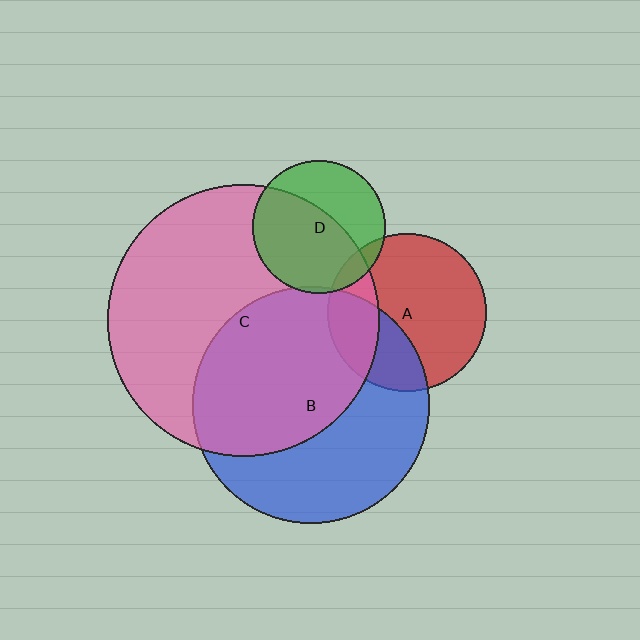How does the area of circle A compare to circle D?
Approximately 1.4 times.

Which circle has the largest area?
Circle C (pink).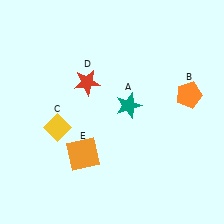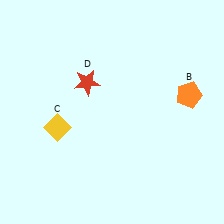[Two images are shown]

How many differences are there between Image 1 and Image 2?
There are 2 differences between the two images.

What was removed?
The orange square (E), the teal star (A) were removed in Image 2.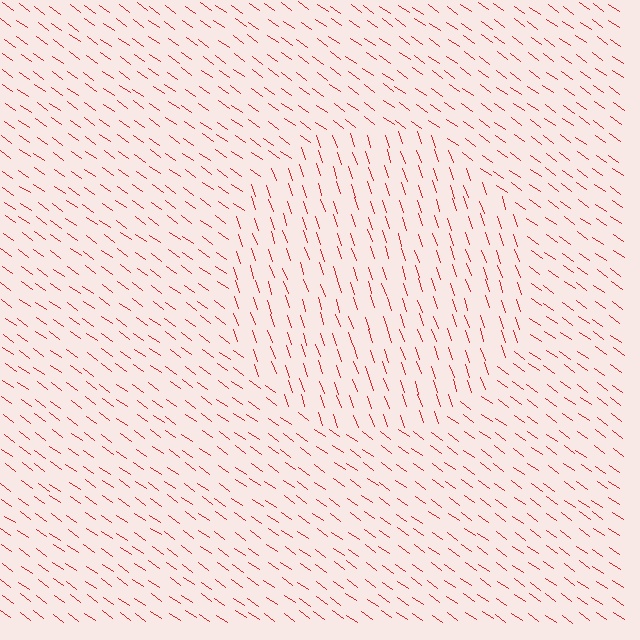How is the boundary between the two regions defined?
The boundary is defined purely by a change in line orientation (approximately 36 degrees difference). All lines are the same color and thickness.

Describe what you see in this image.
The image is filled with small red line segments. A circle region in the image has lines oriented differently from the surrounding lines, creating a visible texture boundary.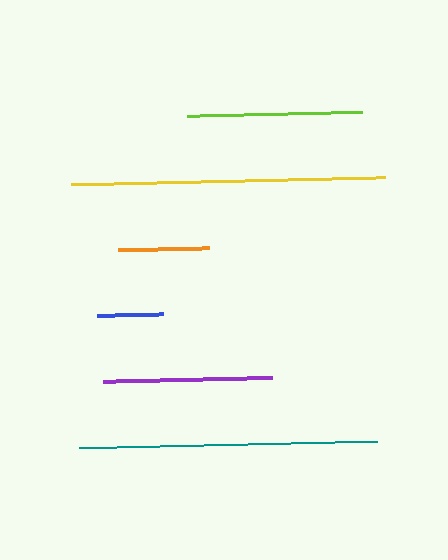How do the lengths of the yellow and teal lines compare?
The yellow and teal lines are approximately the same length.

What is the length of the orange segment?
The orange segment is approximately 91 pixels long.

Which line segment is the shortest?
The blue line is the shortest at approximately 66 pixels.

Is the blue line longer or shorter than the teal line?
The teal line is longer than the blue line.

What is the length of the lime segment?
The lime segment is approximately 175 pixels long.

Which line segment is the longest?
The yellow line is the longest at approximately 314 pixels.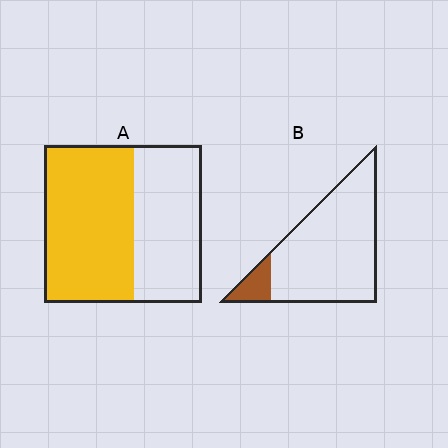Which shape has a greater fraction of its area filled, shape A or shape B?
Shape A.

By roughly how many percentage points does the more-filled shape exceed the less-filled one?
By roughly 45 percentage points (A over B).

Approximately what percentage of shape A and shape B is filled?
A is approximately 55% and B is approximately 10%.